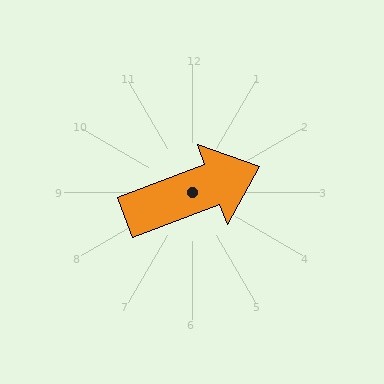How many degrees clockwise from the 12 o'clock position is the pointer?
Approximately 69 degrees.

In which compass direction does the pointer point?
East.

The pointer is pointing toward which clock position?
Roughly 2 o'clock.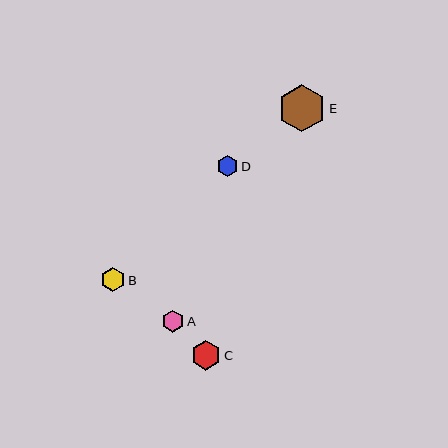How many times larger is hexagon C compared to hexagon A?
Hexagon C is approximately 1.4 times the size of hexagon A.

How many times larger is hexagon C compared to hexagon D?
Hexagon C is approximately 1.4 times the size of hexagon D.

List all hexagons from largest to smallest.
From largest to smallest: E, C, B, A, D.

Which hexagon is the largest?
Hexagon E is the largest with a size of approximately 47 pixels.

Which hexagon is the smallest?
Hexagon D is the smallest with a size of approximately 21 pixels.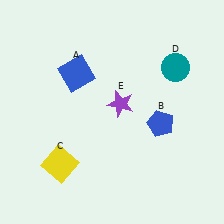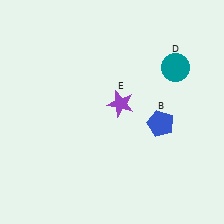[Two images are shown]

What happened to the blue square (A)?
The blue square (A) was removed in Image 2. It was in the top-left area of Image 1.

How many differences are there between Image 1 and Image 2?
There are 2 differences between the two images.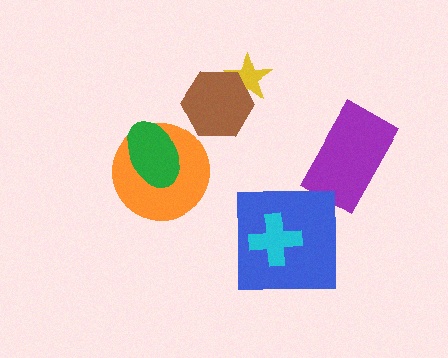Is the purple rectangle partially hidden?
No, no other shape covers it.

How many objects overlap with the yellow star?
1 object overlaps with the yellow star.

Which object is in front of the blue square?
The cyan cross is in front of the blue square.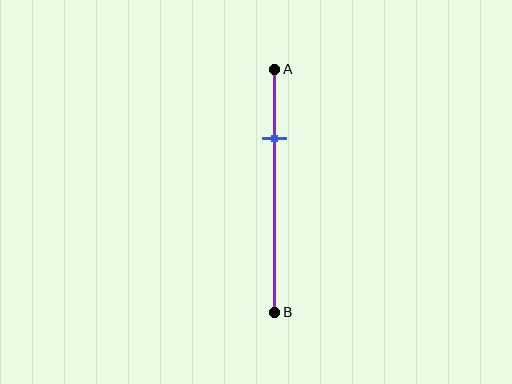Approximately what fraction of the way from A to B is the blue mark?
The blue mark is approximately 30% of the way from A to B.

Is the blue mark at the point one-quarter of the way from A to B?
No, the mark is at about 30% from A, not at the 25% one-quarter point.